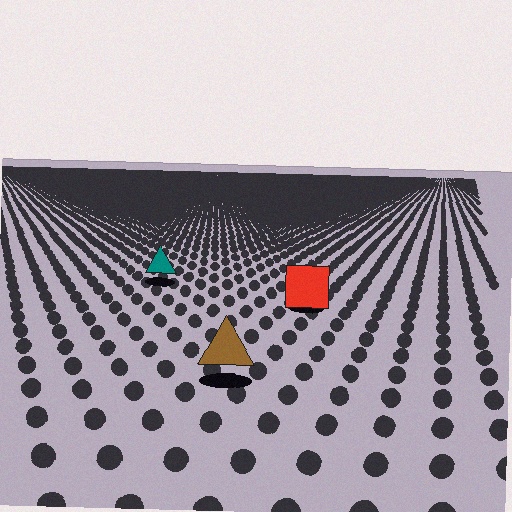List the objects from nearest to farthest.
From nearest to farthest: the brown triangle, the red square, the teal triangle.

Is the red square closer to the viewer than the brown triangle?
No. The brown triangle is closer — you can tell from the texture gradient: the ground texture is coarser near it.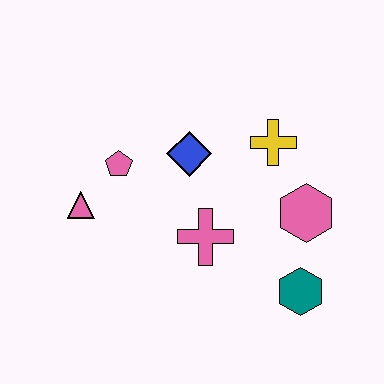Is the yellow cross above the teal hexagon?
Yes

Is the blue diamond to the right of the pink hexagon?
No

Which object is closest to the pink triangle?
The pink pentagon is closest to the pink triangle.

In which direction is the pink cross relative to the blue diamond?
The pink cross is below the blue diamond.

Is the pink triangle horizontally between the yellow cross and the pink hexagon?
No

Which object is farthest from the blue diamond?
The teal hexagon is farthest from the blue diamond.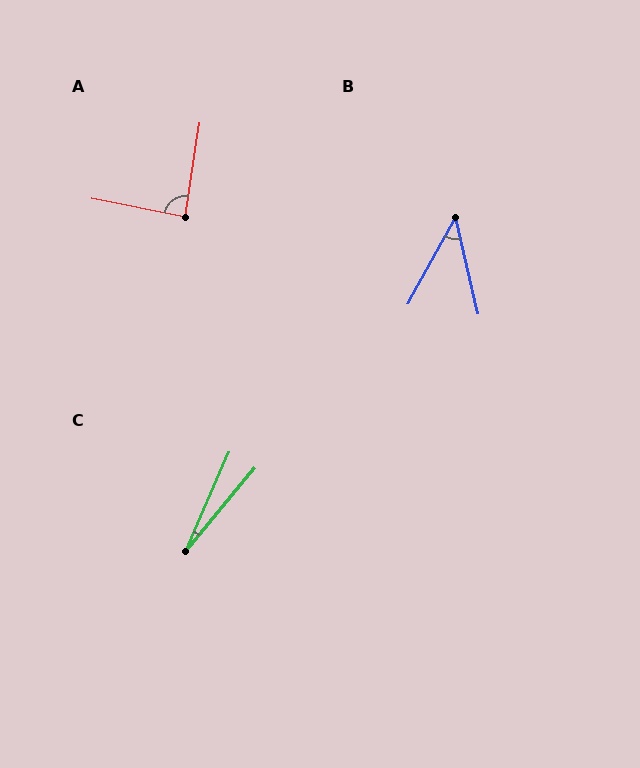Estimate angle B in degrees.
Approximately 42 degrees.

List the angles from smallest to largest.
C (16°), B (42°), A (87°).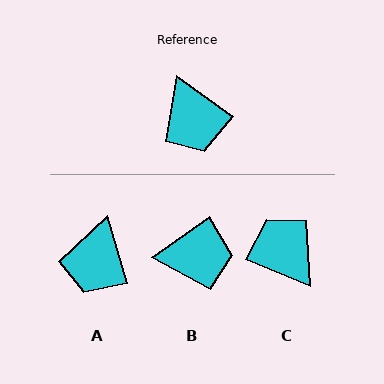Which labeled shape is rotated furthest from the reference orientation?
C, about 167 degrees away.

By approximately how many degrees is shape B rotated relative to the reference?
Approximately 71 degrees counter-clockwise.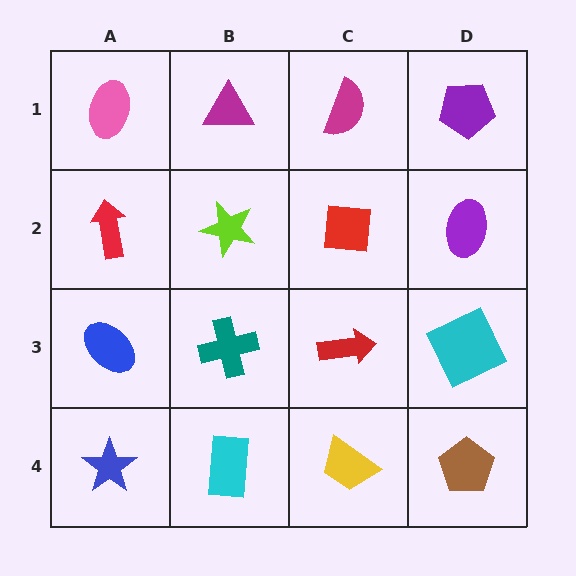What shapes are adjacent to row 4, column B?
A teal cross (row 3, column B), a blue star (row 4, column A), a yellow trapezoid (row 4, column C).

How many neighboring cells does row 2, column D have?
3.